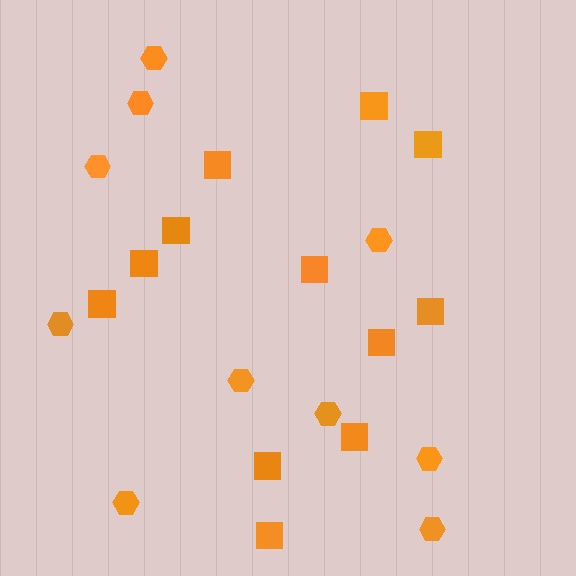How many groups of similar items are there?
There are 2 groups: one group of hexagons (10) and one group of squares (12).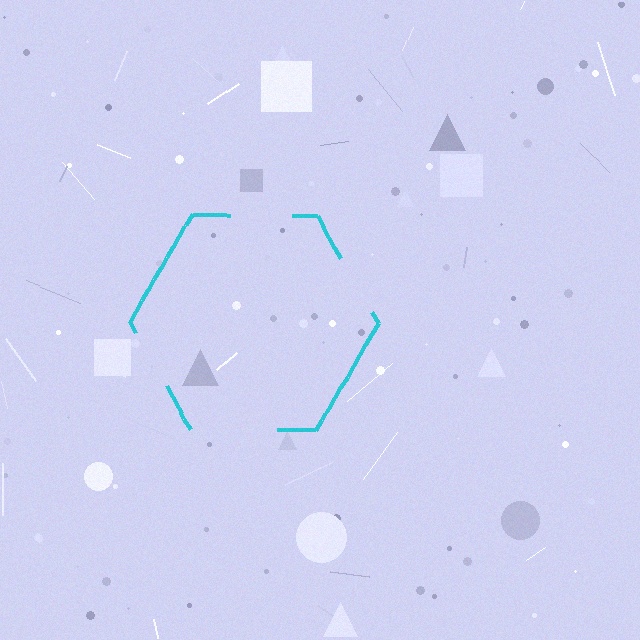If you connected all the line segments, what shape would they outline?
They would outline a hexagon.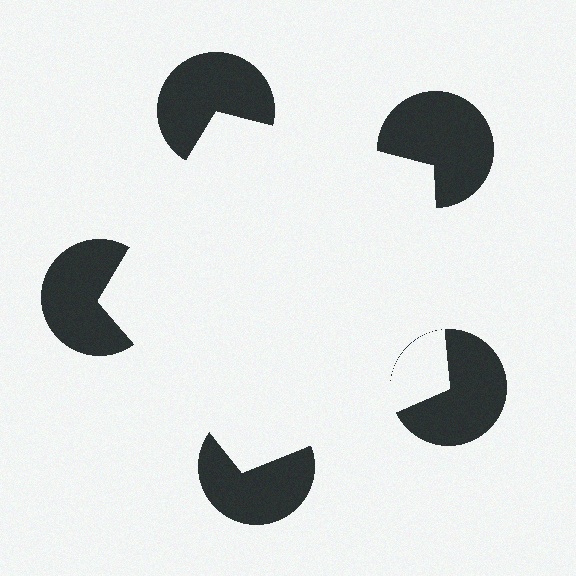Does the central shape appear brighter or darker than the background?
It typically appears slightly brighter than the background, even though no actual brightness change is drawn.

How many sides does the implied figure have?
5 sides.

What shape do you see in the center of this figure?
An illusory pentagon — its edges are inferred from the aligned wedge cuts in the pac-man discs, not physically drawn.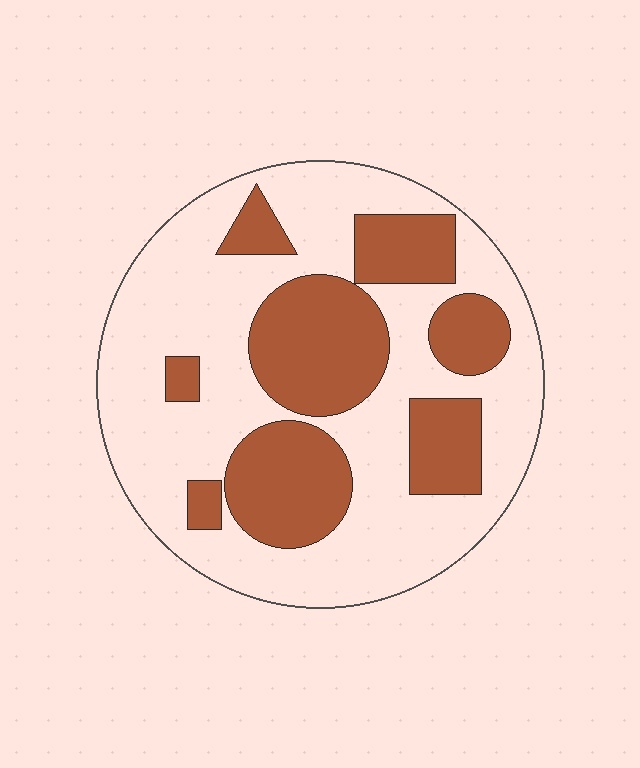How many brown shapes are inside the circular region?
8.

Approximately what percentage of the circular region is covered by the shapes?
Approximately 35%.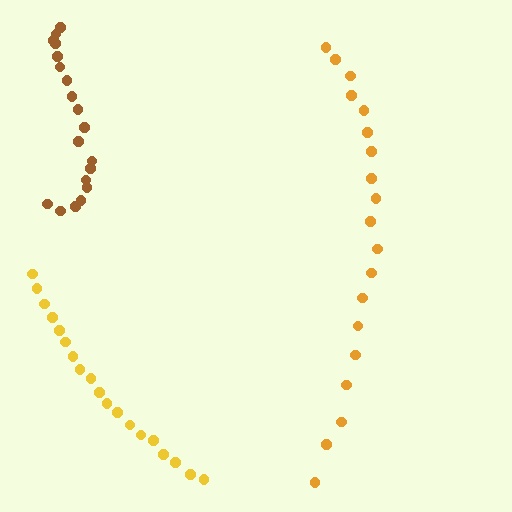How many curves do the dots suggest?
There are 3 distinct paths.